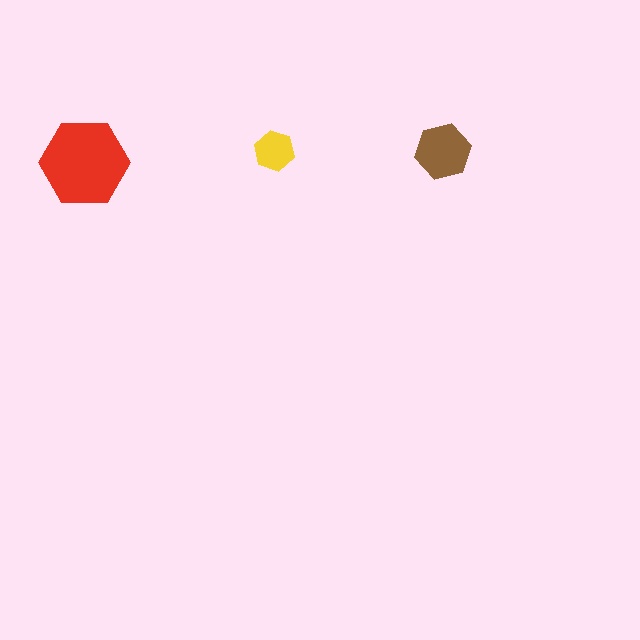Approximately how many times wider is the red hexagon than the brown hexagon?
About 1.5 times wider.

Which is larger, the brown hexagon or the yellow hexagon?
The brown one.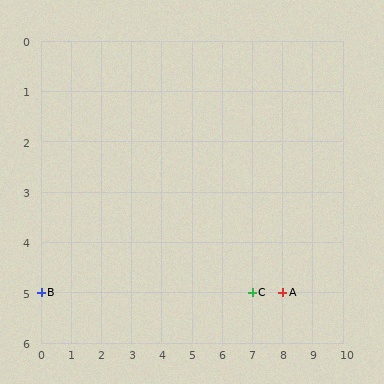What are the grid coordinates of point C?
Point C is at grid coordinates (7, 5).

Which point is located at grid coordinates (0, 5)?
Point B is at (0, 5).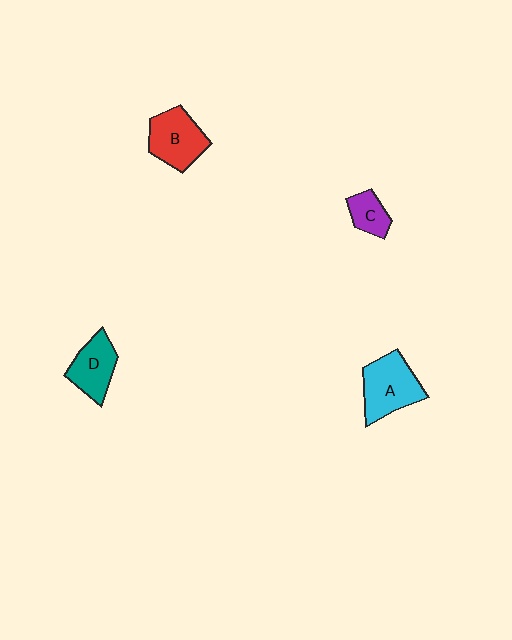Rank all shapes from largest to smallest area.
From largest to smallest: A (cyan), B (red), D (teal), C (purple).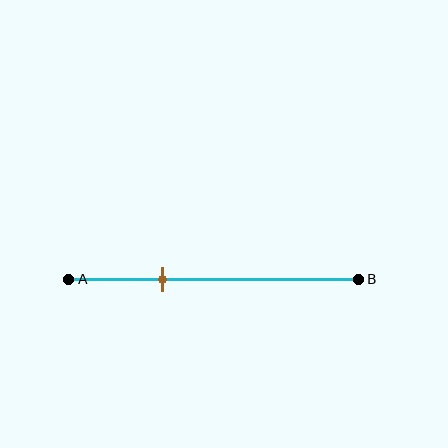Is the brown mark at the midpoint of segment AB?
No, the mark is at about 30% from A, not at the 50% midpoint.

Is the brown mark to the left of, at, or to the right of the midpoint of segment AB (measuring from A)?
The brown mark is to the left of the midpoint of segment AB.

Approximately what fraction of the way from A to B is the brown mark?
The brown mark is approximately 30% of the way from A to B.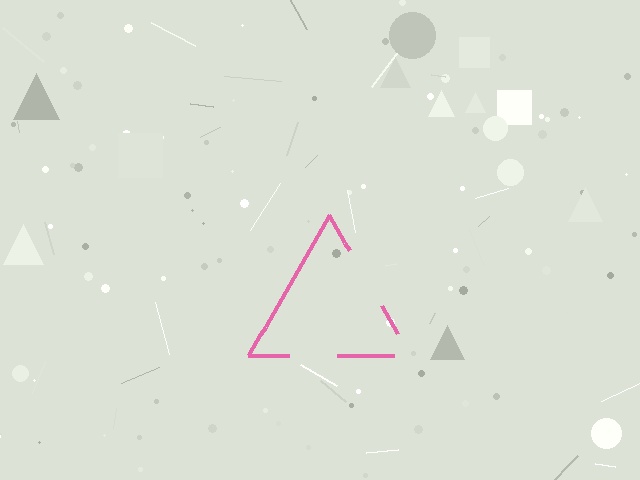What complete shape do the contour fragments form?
The contour fragments form a triangle.